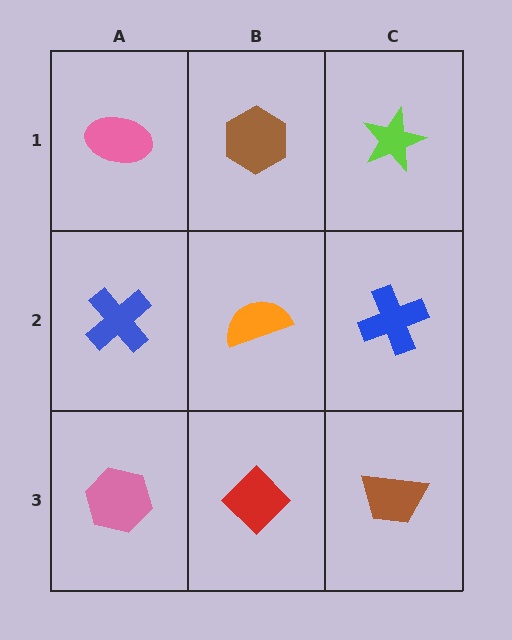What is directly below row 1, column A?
A blue cross.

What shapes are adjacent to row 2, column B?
A brown hexagon (row 1, column B), a red diamond (row 3, column B), a blue cross (row 2, column A), a blue cross (row 2, column C).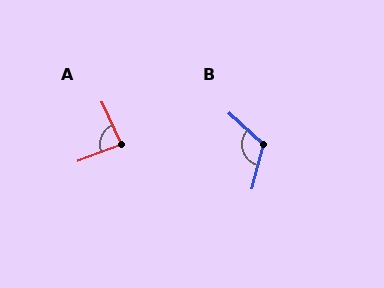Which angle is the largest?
B, at approximately 117 degrees.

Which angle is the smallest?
A, at approximately 86 degrees.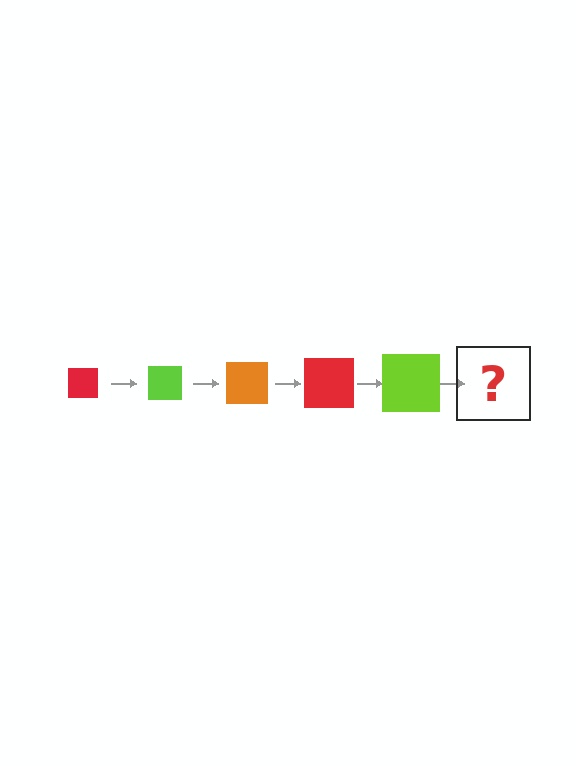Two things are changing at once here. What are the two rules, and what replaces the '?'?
The two rules are that the square grows larger each step and the color cycles through red, lime, and orange. The '?' should be an orange square, larger than the previous one.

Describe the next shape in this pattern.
It should be an orange square, larger than the previous one.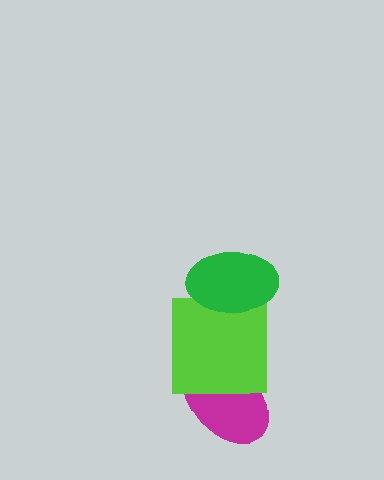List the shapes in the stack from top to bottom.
From top to bottom: the green ellipse, the lime square, the magenta ellipse.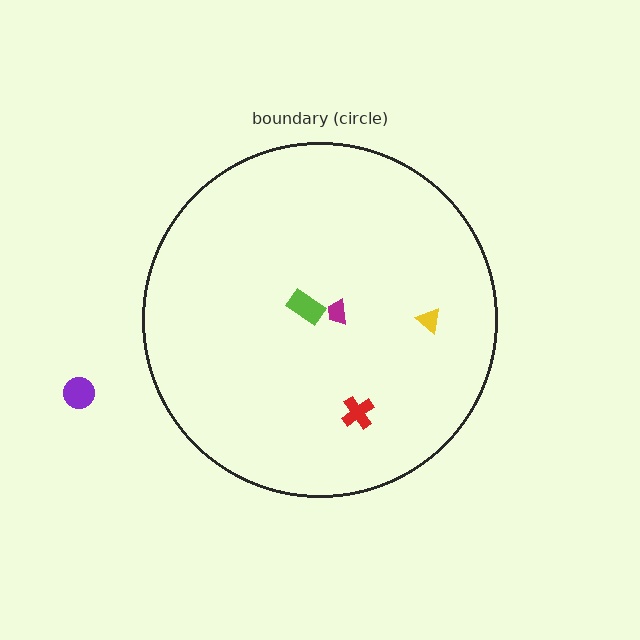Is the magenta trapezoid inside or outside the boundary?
Inside.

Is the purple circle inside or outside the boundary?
Outside.